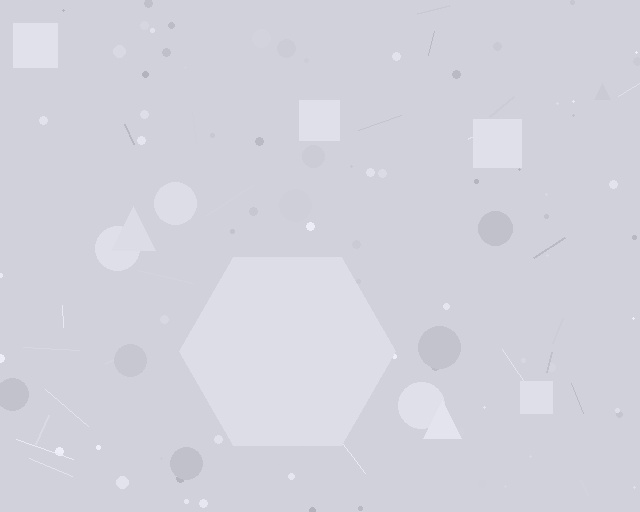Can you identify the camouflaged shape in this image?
The camouflaged shape is a hexagon.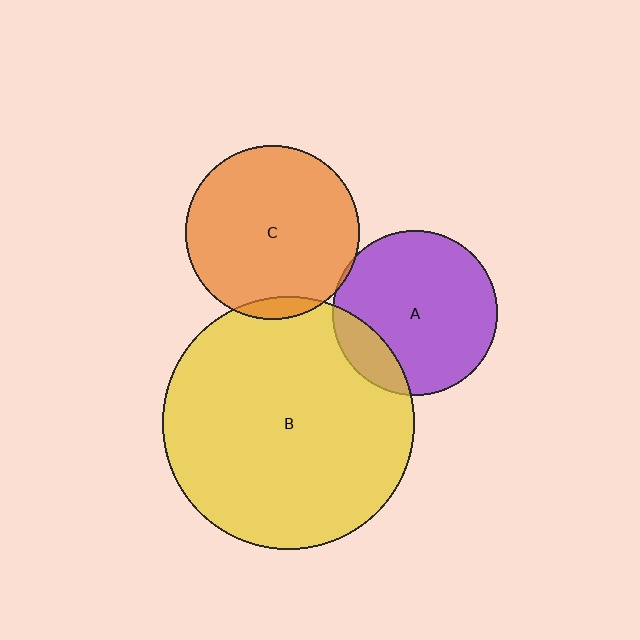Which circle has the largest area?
Circle B (yellow).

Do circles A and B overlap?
Yes.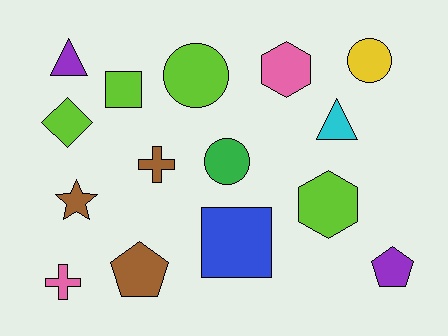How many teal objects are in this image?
There are no teal objects.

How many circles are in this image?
There are 3 circles.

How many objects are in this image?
There are 15 objects.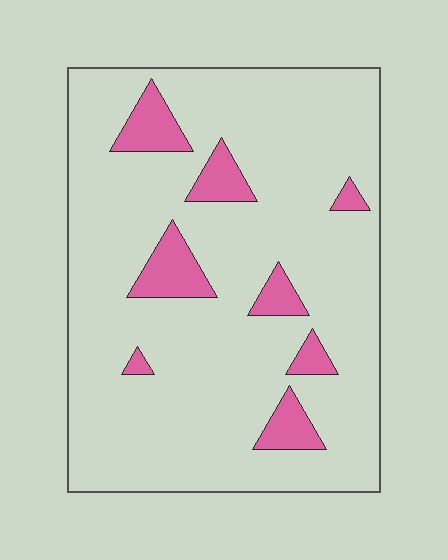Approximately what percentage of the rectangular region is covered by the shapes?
Approximately 10%.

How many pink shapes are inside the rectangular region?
8.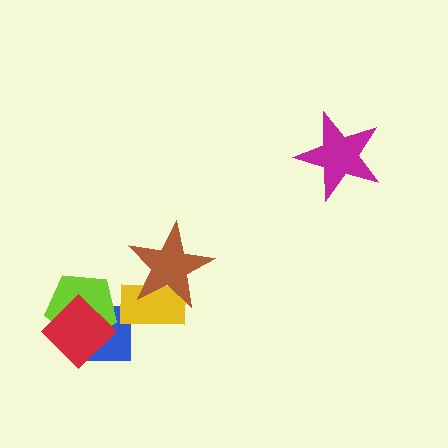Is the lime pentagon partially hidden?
Yes, it is partially covered by another shape.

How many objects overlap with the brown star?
1 object overlaps with the brown star.